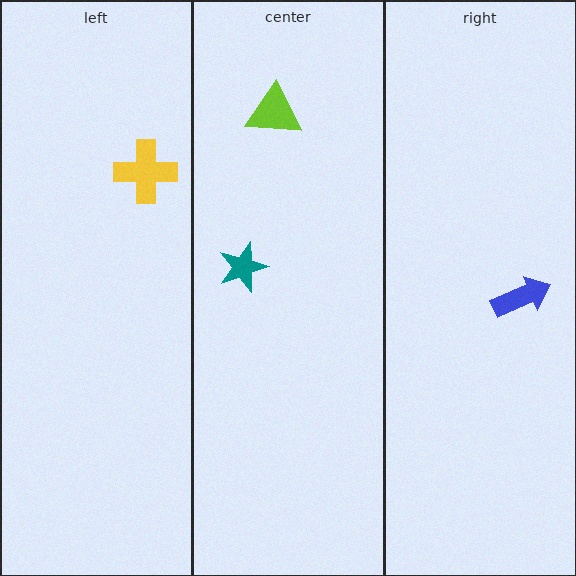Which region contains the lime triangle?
The center region.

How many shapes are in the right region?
1.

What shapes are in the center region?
The lime triangle, the teal star.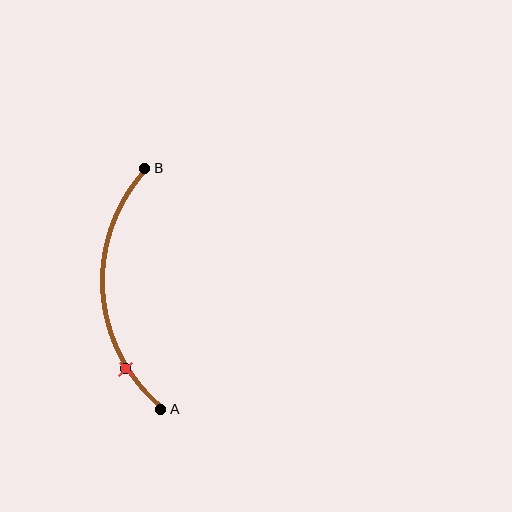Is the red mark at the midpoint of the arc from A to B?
No. The red mark lies on the arc but is closer to endpoint A. The arc midpoint would be at the point on the curve equidistant along the arc from both A and B.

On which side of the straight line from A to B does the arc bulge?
The arc bulges to the left of the straight line connecting A and B.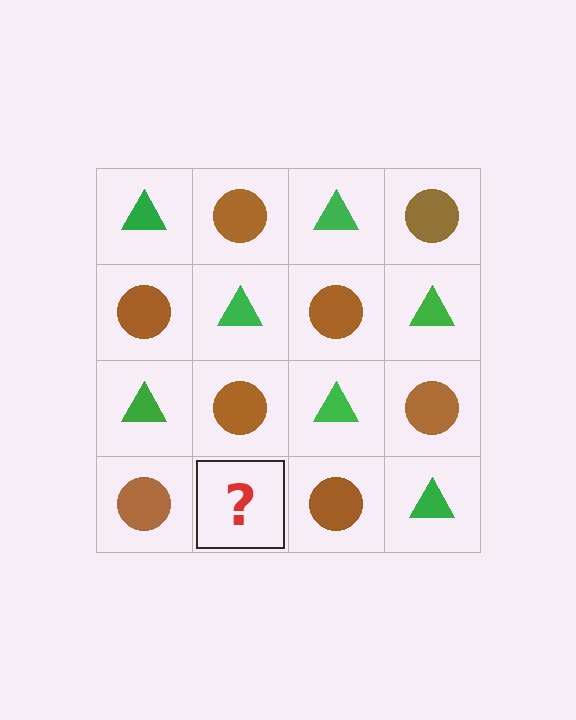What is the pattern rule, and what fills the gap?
The rule is that it alternates green triangle and brown circle in a checkerboard pattern. The gap should be filled with a green triangle.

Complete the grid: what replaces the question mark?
The question mark should be replaced with a green triangle.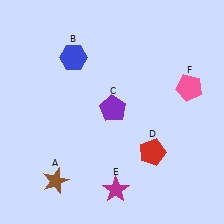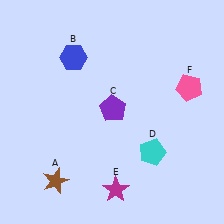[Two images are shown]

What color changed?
The pentagon (D) changed from red in Image 1 to cyan in Image 2.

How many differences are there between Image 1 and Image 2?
There is 1 difference between the two images.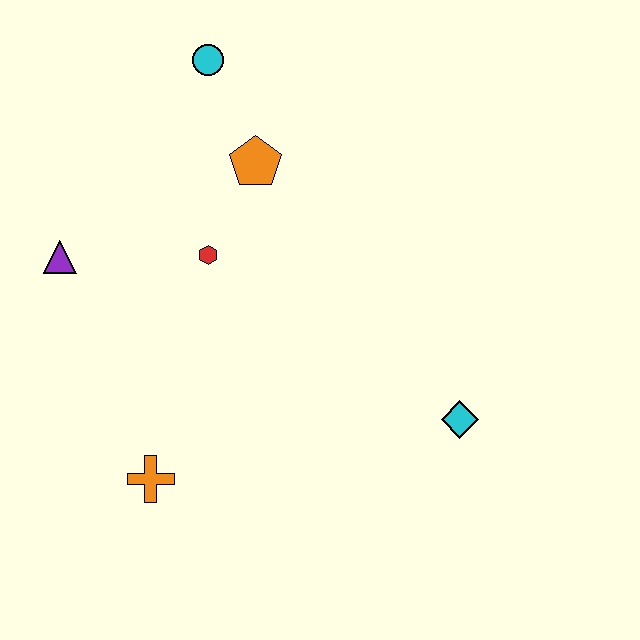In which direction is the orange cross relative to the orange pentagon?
The orange cross is below the orange pentagon.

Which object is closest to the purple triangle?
The red hexagon is closest to the purple triangle.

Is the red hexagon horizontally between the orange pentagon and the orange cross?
Yes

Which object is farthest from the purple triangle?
The cyan diamond is farthest from the purple triangle.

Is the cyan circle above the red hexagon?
Yes